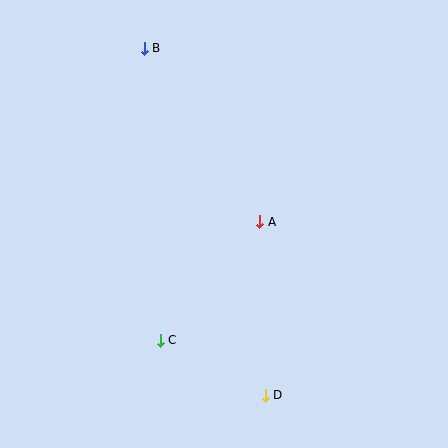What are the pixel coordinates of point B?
Point B is at (144, 48).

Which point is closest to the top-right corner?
Point A is closest to the top-right corner.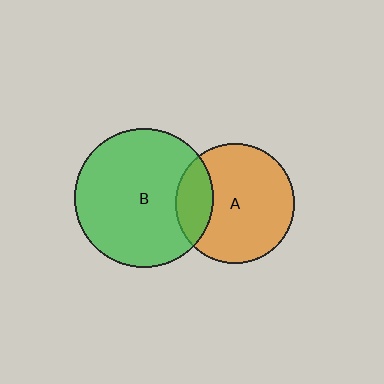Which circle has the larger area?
Circle B (green).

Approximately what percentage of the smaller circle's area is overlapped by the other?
Approximately 20%.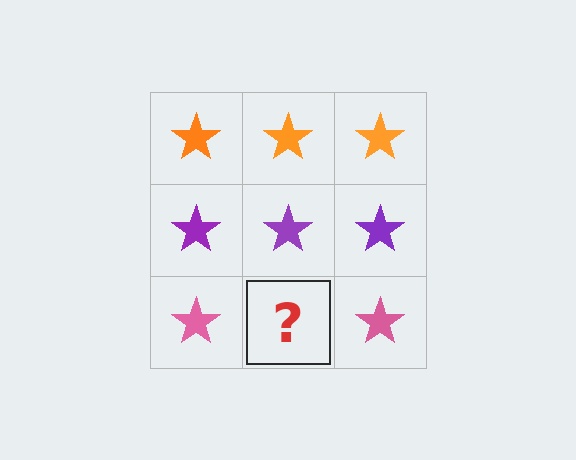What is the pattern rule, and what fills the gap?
The rule is that each row has a consistent color. The gap should be filled with a pink star.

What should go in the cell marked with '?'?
The missing cell should contain a pink star.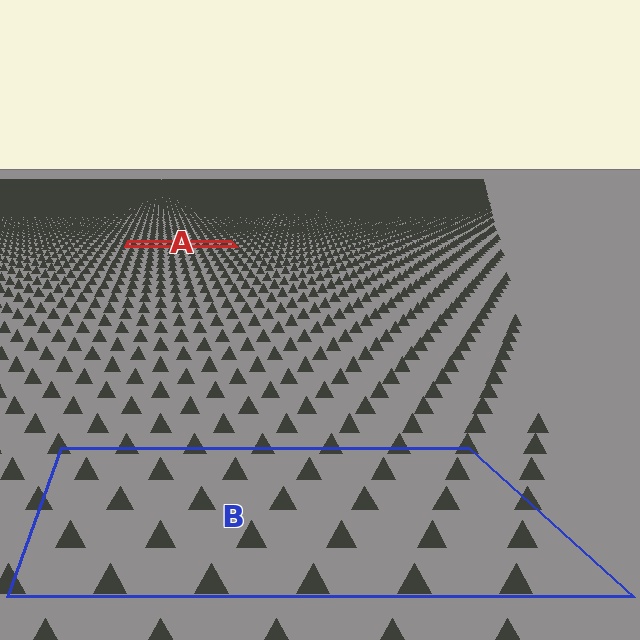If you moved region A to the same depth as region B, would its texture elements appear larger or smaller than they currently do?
They would appear larger. At a closer depth, the same texture elements are projected at a bigger on-screen size.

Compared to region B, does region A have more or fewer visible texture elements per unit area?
Region A has more texture elements per unit area — they are packed more densely because it is farther away.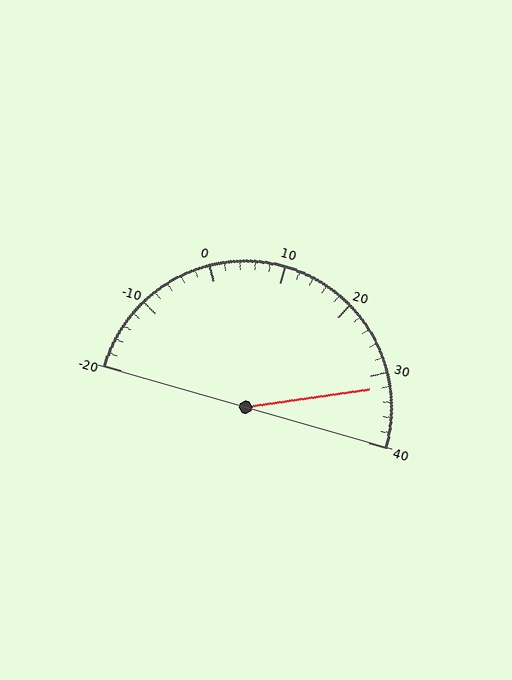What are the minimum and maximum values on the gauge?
The gauge ranges from -20 to 40.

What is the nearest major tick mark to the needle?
The nearest major tick mark is 30.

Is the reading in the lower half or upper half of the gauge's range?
The reading is in the upper half of the range (-20 to 40).